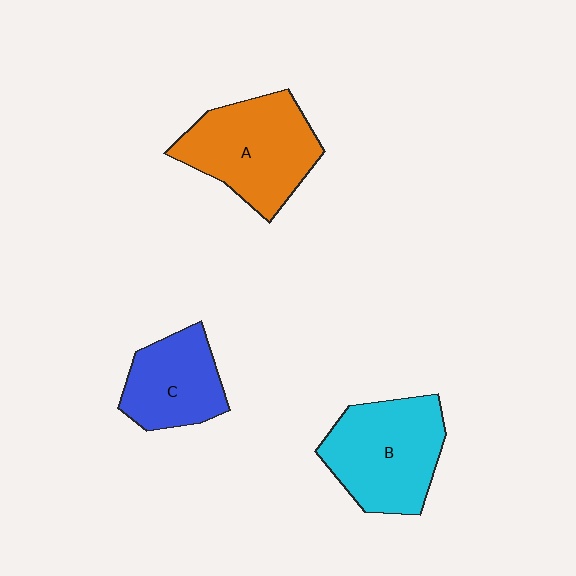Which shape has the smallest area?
Shape C (blue).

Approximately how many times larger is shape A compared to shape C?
Approximately 1.4 times.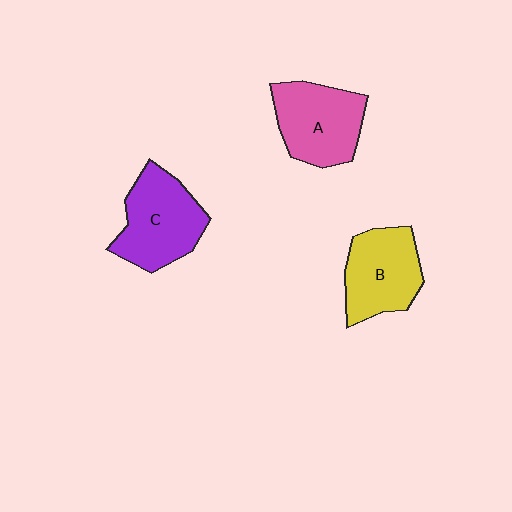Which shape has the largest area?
Shape C (purple).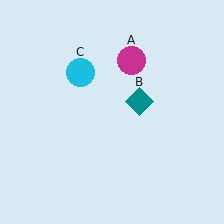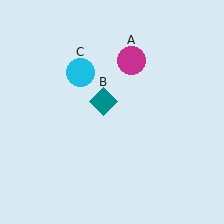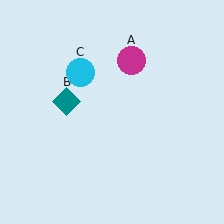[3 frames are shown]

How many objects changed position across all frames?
1 object changed position: teal diamond (object B).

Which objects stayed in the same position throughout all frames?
Magenta circle (object A) and cyan circle (object C) remained stationary.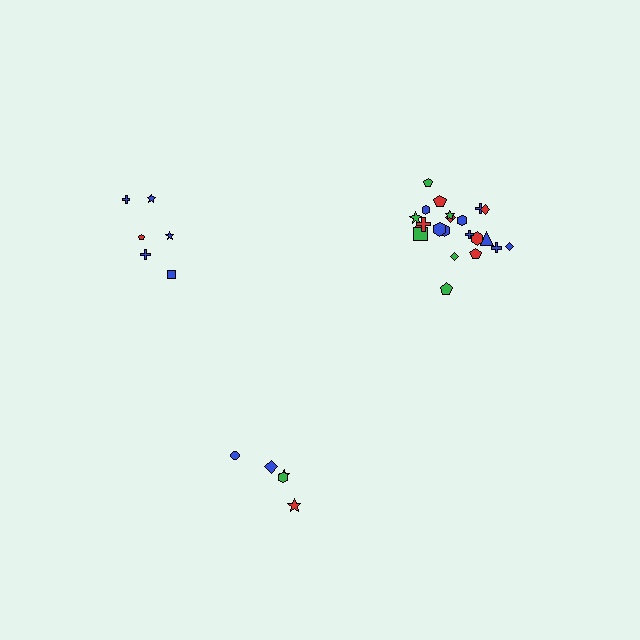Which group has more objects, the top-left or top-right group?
The top-right group.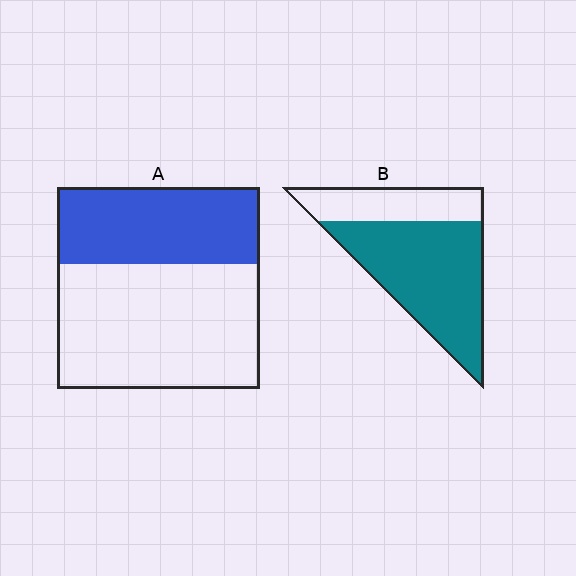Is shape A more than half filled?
No.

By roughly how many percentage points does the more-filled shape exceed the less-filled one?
By roughly 30 percentage points (B over A).